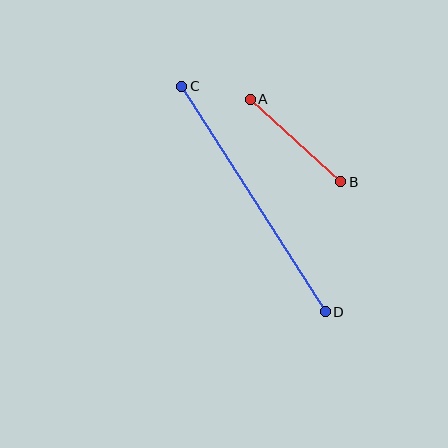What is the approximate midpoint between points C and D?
The midpoint is at approximately (254, 199) pixels.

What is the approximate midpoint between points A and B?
The midpoint is at approximately (296, 141) pixels.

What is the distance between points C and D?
The distance is approximately 267 pixels.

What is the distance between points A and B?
The distance is approximately 122 pixels.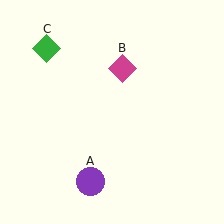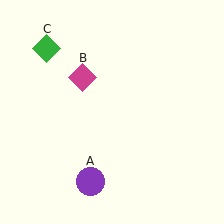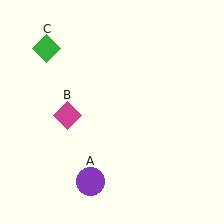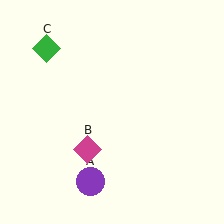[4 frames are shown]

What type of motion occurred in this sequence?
The magenta diamond (object B) rotated counterclockwise around the center of the scene.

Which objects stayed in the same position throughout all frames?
Purple circle (object A) and green diamond (object C) remained stationary.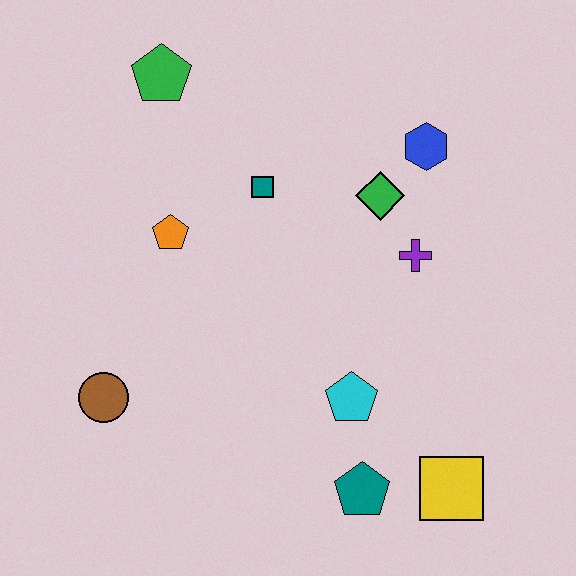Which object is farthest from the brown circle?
The blue hexagon is farthest from the brown circle.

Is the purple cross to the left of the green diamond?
No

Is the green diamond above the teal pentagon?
Yes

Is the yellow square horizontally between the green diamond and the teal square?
No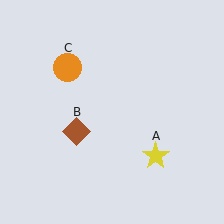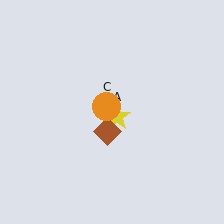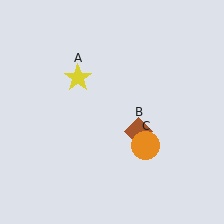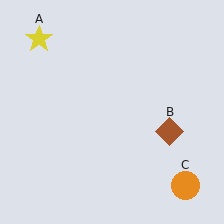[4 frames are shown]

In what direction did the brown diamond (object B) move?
The brown diamond (object B) moved right.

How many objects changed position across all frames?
3 objects changed position: yellow star (object A), brown diamond (object B), orange circle (object C).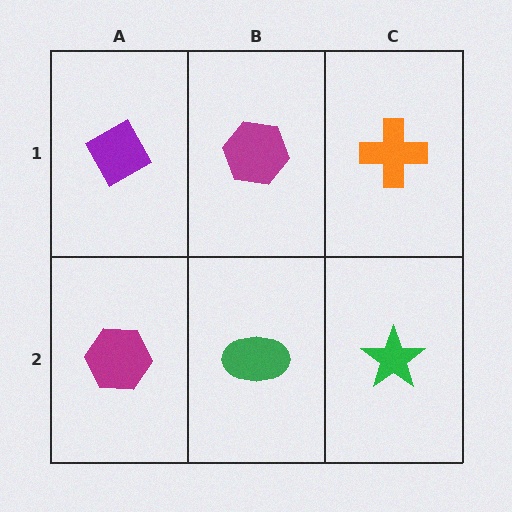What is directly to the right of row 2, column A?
A green ellipse.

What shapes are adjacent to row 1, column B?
A green ellipse (row 2, column B), a purple diamond (row 1, column A), an orange cross (row 1, column C).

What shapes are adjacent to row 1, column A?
A magenta hexagon (row 2, column A), a magenta hexagon (row 1, column B).